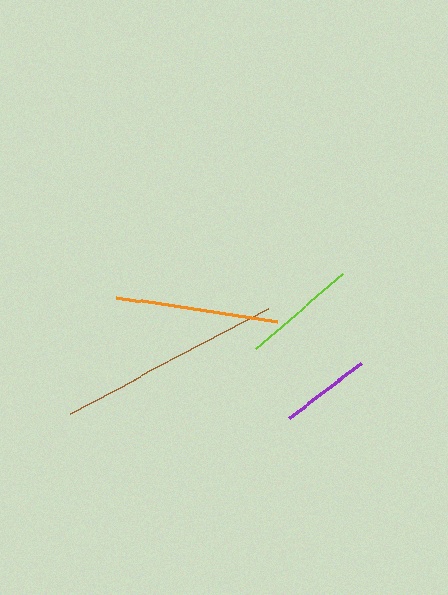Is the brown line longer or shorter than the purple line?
The brown line is longer than the purple line.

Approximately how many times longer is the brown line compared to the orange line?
The brown line is approximately 1.4 times the length of the orange line.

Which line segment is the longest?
The brown line is the longest at approximately 224 pixels.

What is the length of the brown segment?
The brown segment is approximately 224 pixels long.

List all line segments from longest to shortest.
From longest to shortest: brown, orange, lime, purple.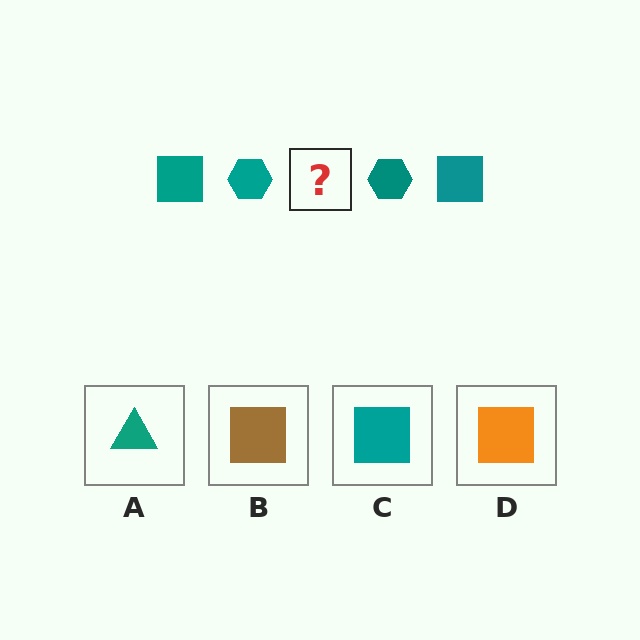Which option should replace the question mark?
Option C.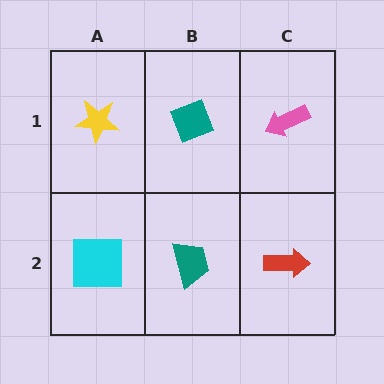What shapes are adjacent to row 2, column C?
A pink arrow (row 1, column C), a teal trapezoid (row 2, column B).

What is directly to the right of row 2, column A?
A teal trapezoid.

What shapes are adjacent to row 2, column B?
A teal diamond (row 1, column B), a cyan square (row 2, column A), a red arrow (row 2, column C).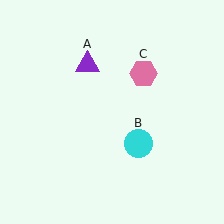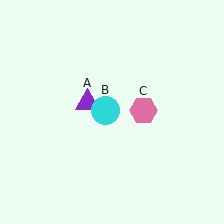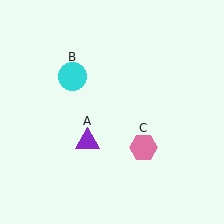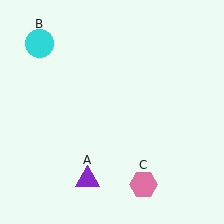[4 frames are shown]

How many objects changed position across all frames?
3 objects changed position: purple triangle (object A), cyan circle (object B), pink hexagon (object C).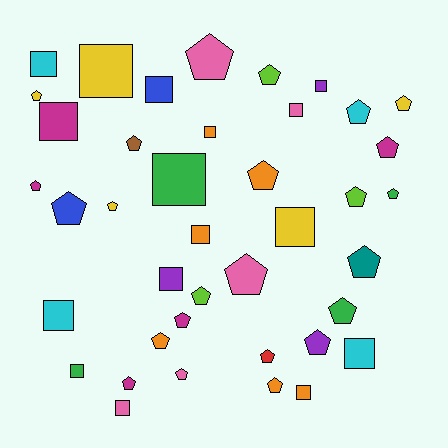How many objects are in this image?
There are 40 objects.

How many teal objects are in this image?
There is 1 teal object.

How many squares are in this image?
There are 16 squares.